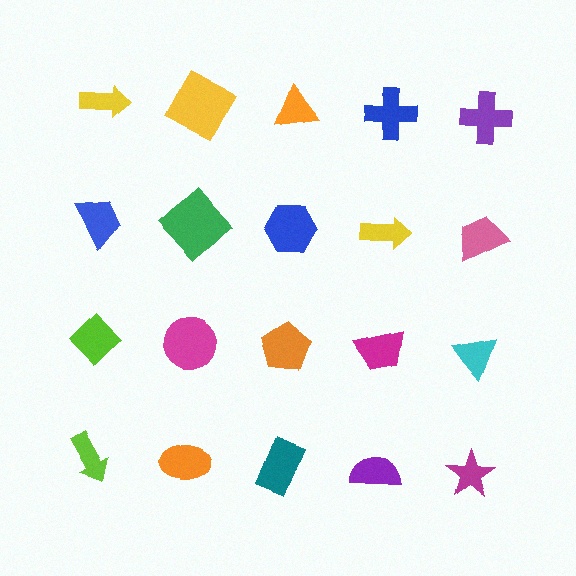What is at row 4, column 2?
An orange ellipse.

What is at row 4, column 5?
A magenta star.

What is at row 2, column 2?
A green diamond.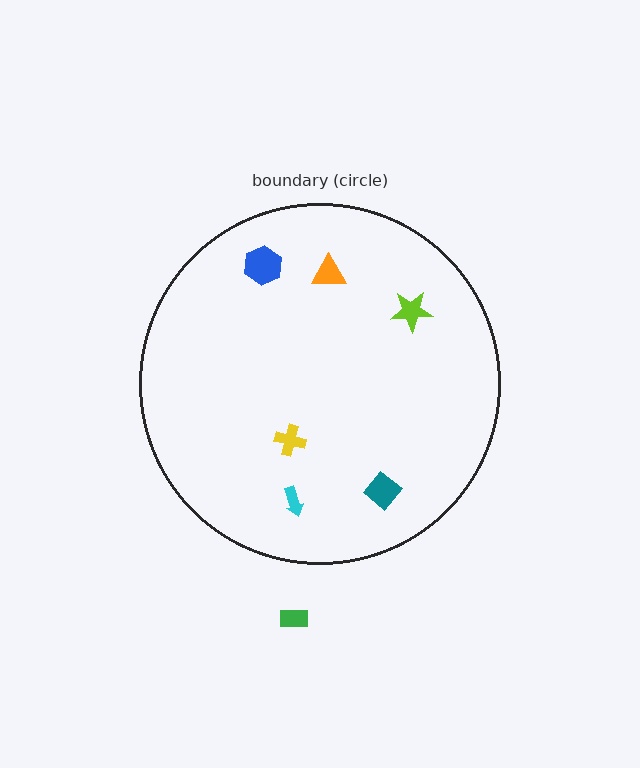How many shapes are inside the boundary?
6 inside, 1 outside.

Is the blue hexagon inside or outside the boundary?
Inside.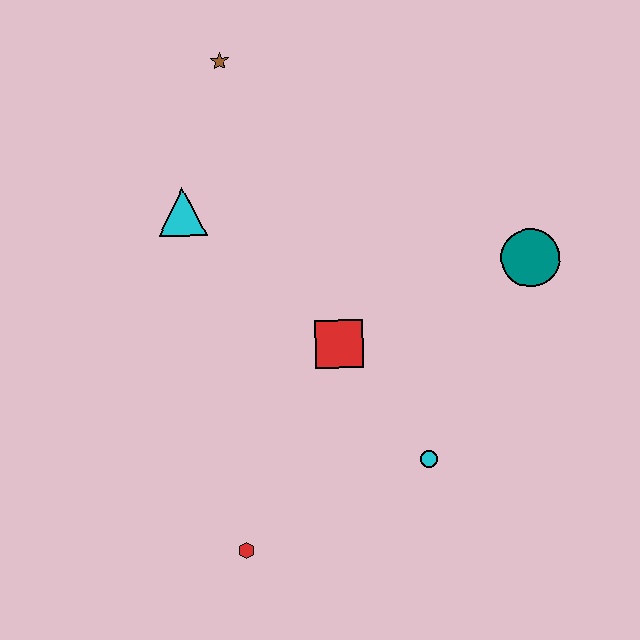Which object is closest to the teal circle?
The red square is closest to the teal circle.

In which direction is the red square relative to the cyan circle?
The red square is above the cyan circle.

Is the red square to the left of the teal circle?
Yes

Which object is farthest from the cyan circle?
The brown star is farthest from the cyan circle.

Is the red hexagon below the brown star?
Yes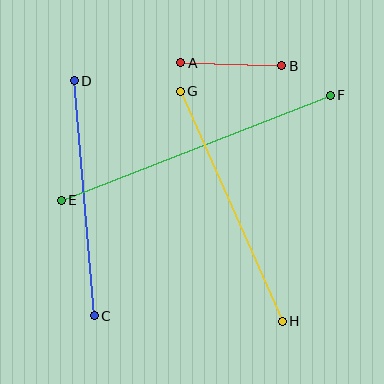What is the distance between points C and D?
The distance is approximately 236 pixels.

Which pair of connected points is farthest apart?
Points E and F are farthest apart.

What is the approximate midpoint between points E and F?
The midpoint is at approximately (196, 148) pixels.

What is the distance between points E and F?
The distance is approximately 289 pixels.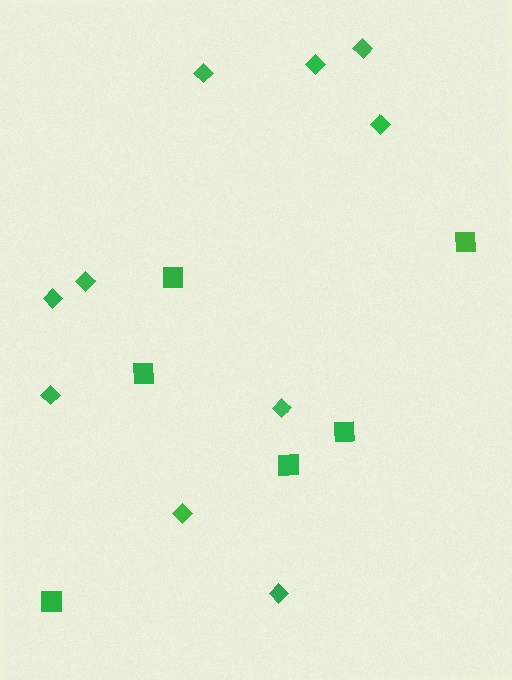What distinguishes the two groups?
There are 2 groups: one group of diamonds (10) and one group of squares (6).